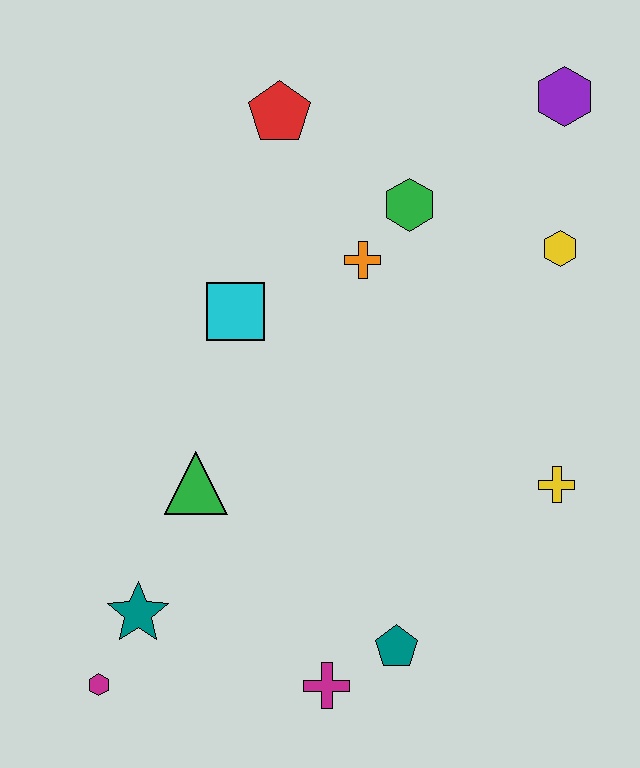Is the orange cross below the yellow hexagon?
Yes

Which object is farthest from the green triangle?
The purple hexagon is farthest from the green triangle.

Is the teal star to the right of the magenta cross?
No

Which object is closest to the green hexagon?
The orange cross is closest to the green hexagon.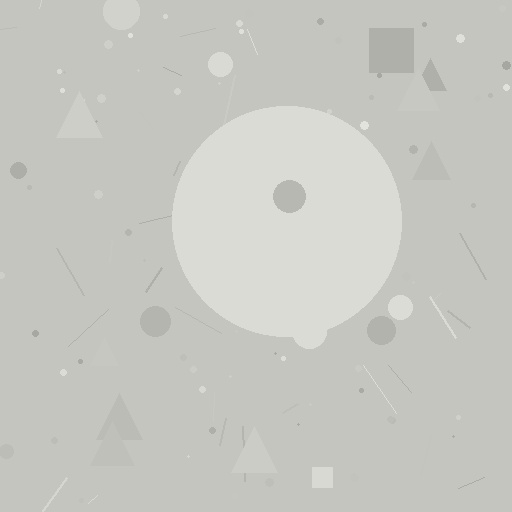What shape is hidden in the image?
A circle is hidden in the image.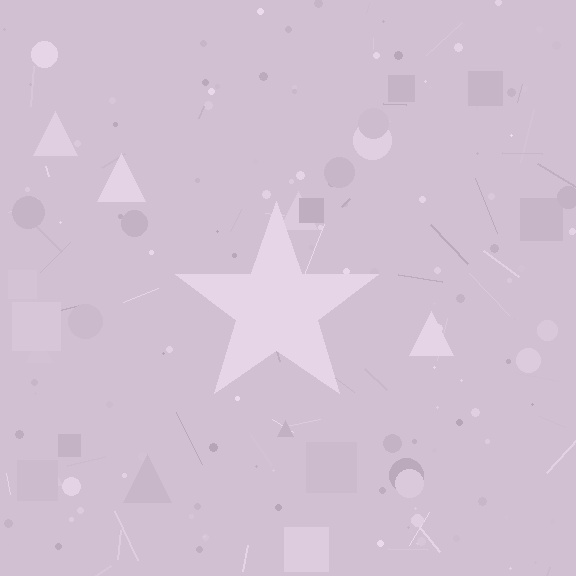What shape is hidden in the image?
A star is hidden in the image.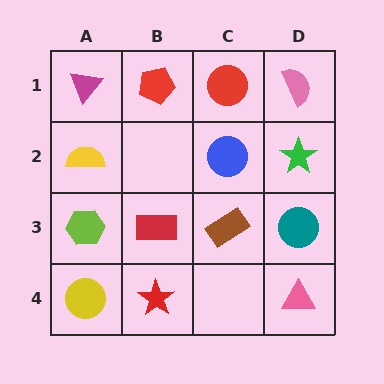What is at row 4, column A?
A yellow circle.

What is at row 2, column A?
A yellow semicircle.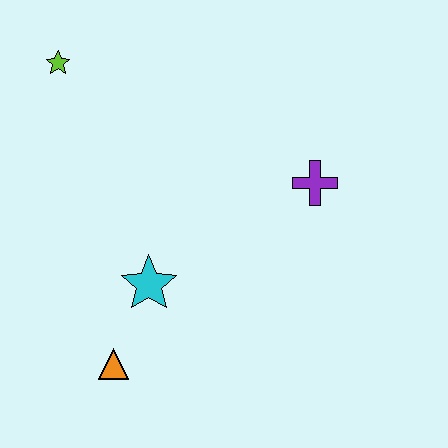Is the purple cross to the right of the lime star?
Yes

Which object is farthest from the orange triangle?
The lime star is farthest from the orange triangle.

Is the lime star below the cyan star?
No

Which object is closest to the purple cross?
The cyan star is closest to the purple cross.